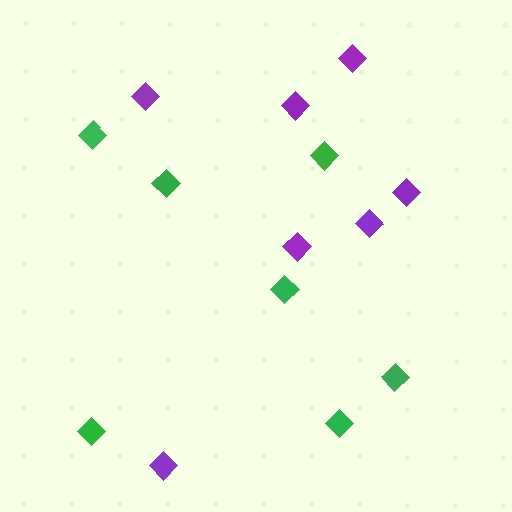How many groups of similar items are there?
There are 2 groups: one group of purple diamonds (7) and one group of green diamonds (7).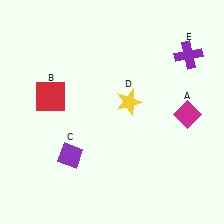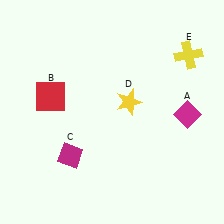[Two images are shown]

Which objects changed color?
C changed from purple to magenta. E changed from purple to yellow.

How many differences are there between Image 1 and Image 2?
There are 2 differences between the two images.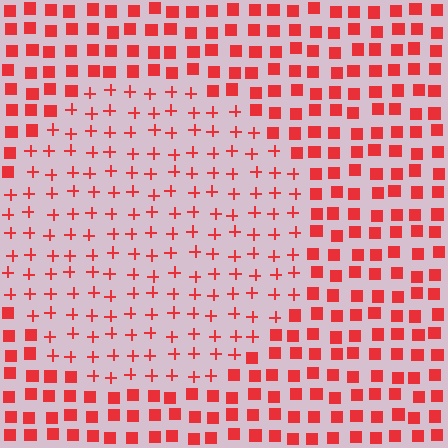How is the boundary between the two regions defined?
The boundary is defined by a change in element shape: plus signs inside vs. squares outside. All elements share the same color and spacing.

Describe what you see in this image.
The image is filled with small red elements arranged in a uniform grid. A circle-shaped region contains plus signs, while the surrounding area contains squares. The boundary is defined purely by the change in element shape.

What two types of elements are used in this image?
The image uses plus signs inside the circle region and squares outside it.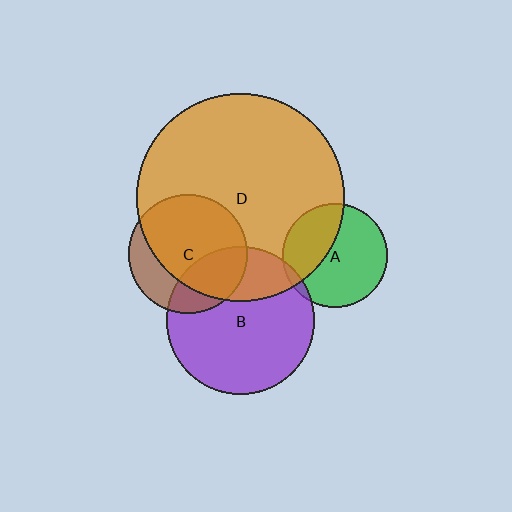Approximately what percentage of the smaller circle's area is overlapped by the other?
Approximately 30%.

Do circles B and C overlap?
Yes.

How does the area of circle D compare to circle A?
Approximately 4.0 times.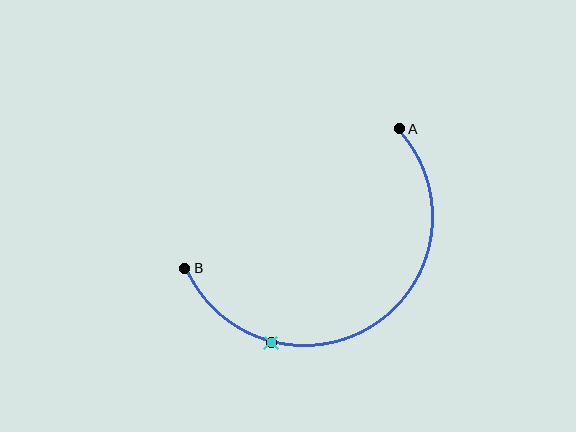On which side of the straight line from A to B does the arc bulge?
The arc bulges below the straight line connecting A and B.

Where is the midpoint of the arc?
The arc midpoint is the point on the curve farthest from the straight line joining A and B. It sits below that line.